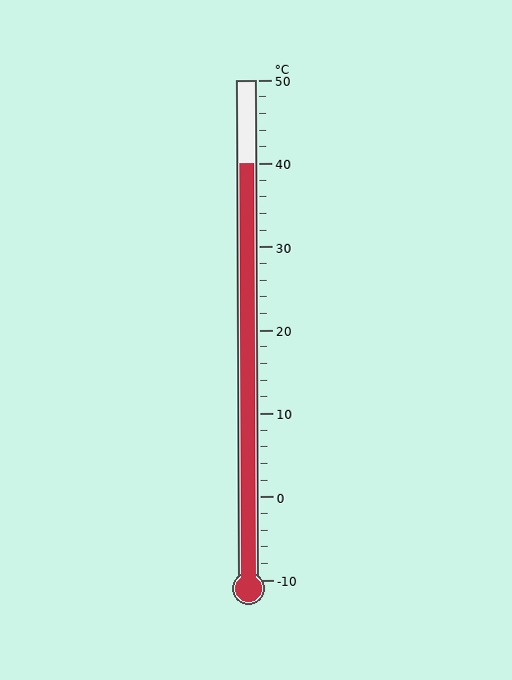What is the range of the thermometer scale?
The thermometer scale ranges from -10°C to 50°C.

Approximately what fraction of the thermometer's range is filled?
The thermometer is filled to approximately 85% of its range.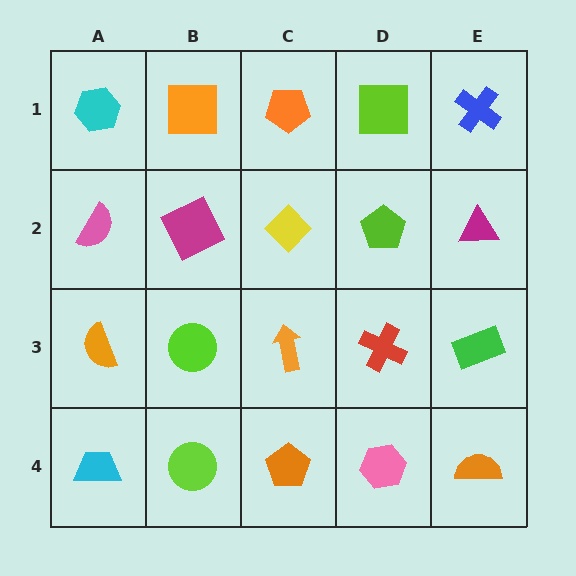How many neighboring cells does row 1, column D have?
3.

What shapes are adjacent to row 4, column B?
A lime circle (row 3, column B), a cyan trapezoid (row 4, column A), an orange pentagon (row 4, column C).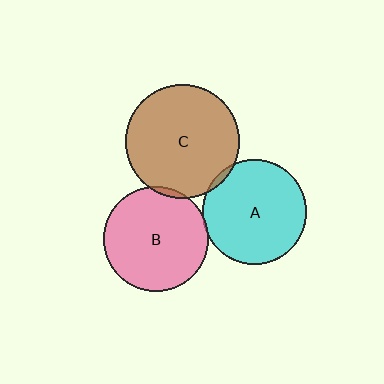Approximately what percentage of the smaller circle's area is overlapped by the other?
Approximately 5%.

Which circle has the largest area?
Circle C (brown).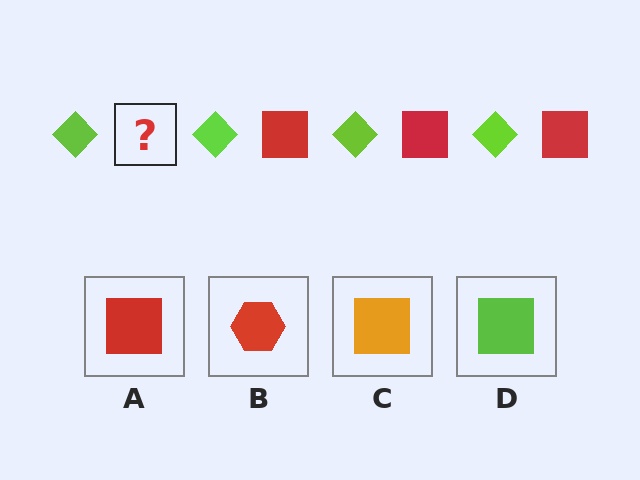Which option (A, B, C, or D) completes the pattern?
A.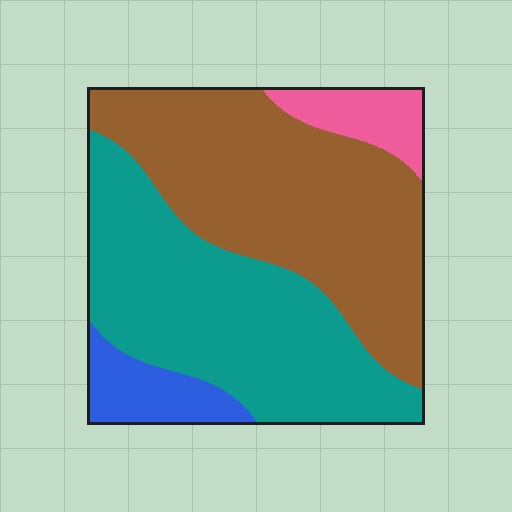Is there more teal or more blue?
Teal.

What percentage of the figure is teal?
Teal covers around 40% of the figure.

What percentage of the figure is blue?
Blue takes up about one tenth (1/10) of the figure.